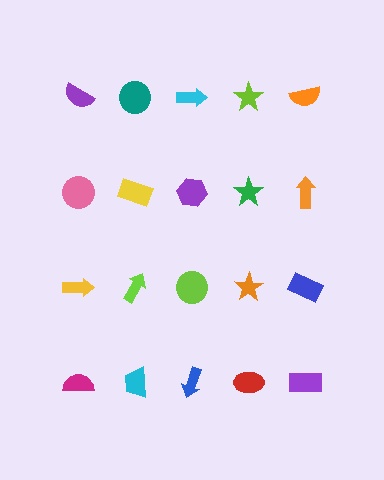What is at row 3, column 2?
A lime arrow.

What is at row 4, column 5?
A purple rectangle.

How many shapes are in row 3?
5 shapes.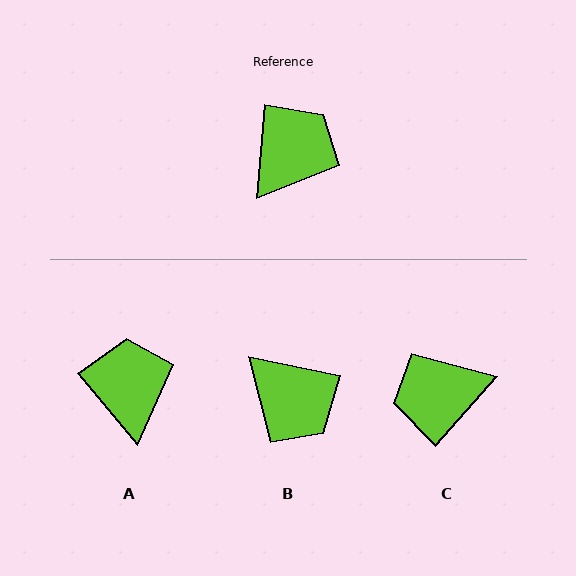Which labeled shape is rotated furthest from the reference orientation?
C, about 143 degrees away.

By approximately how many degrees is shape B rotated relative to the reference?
Approximately 97 degrees clockwise.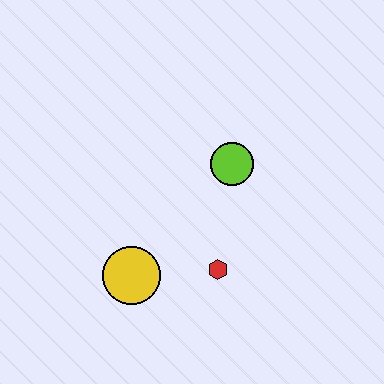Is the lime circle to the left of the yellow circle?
No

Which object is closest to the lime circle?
The red hexagon is closest to the lime circle.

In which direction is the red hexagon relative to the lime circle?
The red hexagon is below the lime circle.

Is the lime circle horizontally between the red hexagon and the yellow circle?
No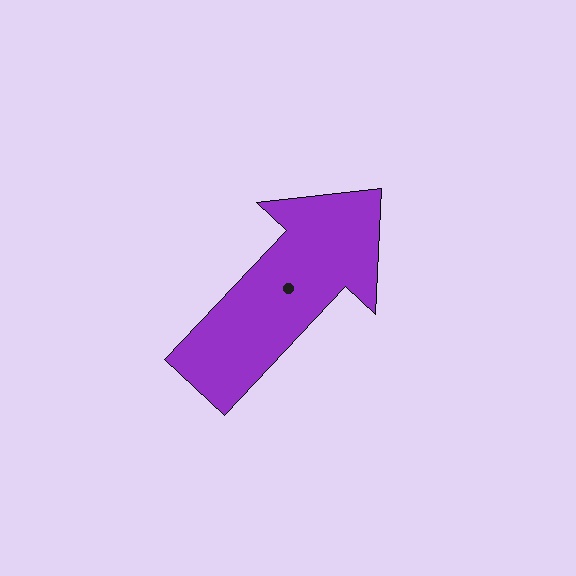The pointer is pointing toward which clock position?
Roughly 1 o'clock.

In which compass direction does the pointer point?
Northeast.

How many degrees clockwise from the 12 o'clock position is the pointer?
Approximately 43 degrees.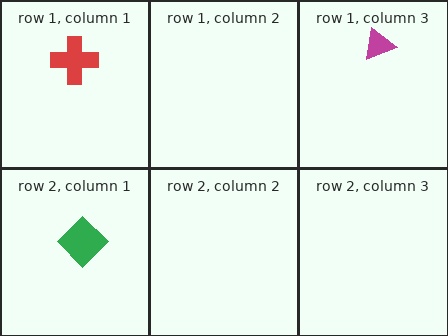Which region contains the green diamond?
The row 2, column 1 region.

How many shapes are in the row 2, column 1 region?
1.